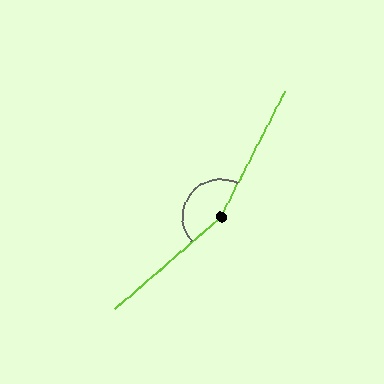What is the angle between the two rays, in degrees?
Approximately 158 degrees.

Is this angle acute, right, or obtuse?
It is obtuse.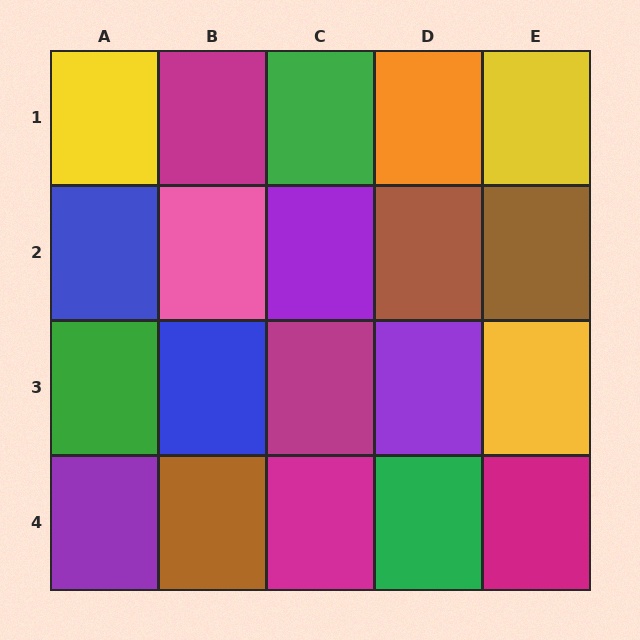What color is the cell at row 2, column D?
Brown.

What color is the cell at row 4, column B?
Brown.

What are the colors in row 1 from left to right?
Yellow, magenta, green, orange, yellow.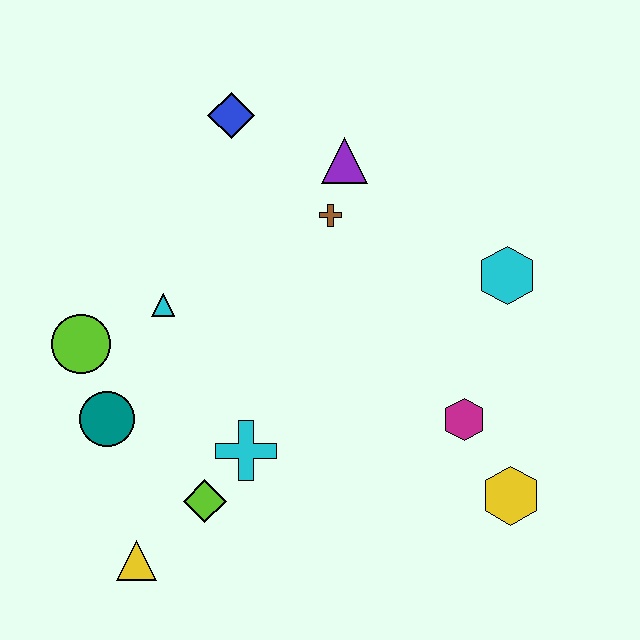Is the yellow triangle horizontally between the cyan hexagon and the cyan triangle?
No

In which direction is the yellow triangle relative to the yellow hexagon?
The yellow triangle is to the left of the yellow hexagon.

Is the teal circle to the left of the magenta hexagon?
Yes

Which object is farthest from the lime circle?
The yellow hexagon is farthest from the lime circle.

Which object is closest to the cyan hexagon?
The magenta hexagon is closest to the cyan hexagon.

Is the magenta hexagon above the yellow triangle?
Yes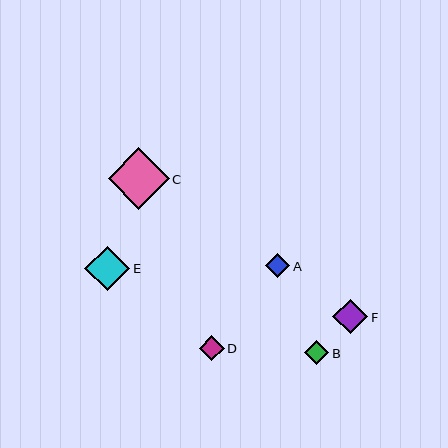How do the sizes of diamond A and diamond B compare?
Diamond A and diamond B are approximately the same size.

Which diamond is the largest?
Diamond C is the largest with a size of approximately 61 pixels.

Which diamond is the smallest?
Diamond B is the smallest with a size of approximately 24 pixels.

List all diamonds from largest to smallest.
From largest to smallest: C, E, F, D, A, B.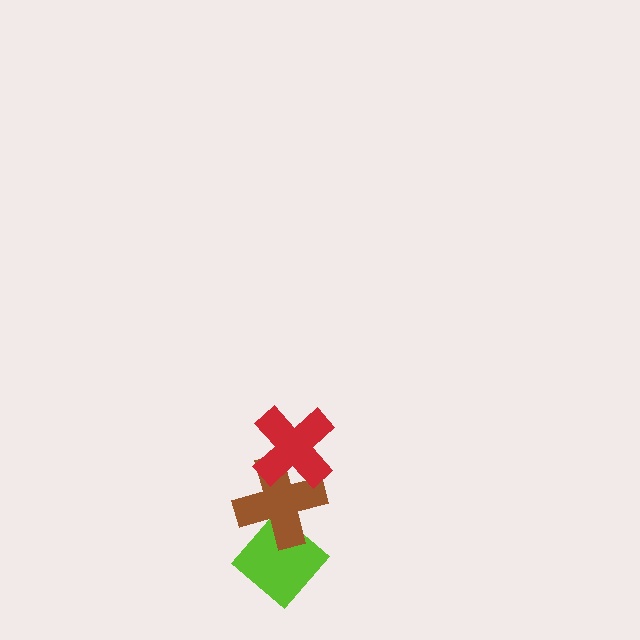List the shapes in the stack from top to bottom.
From top to bottom: the red cross, the brown cross, the lime diamond.